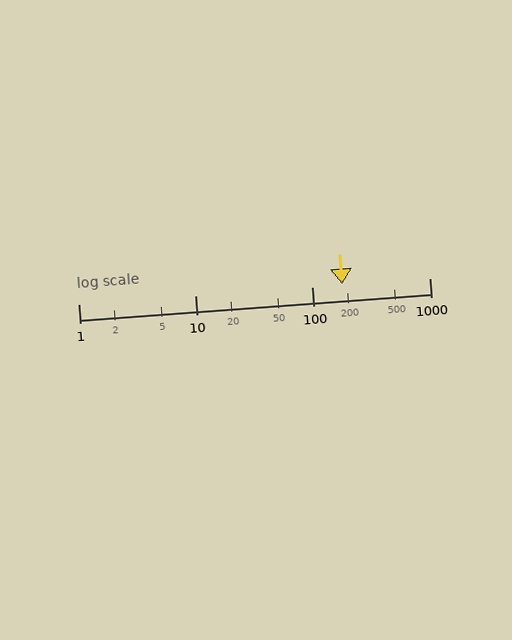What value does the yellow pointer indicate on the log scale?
The pointer indicates approximately 180.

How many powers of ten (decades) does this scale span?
The scale spans 3 decades, from 1 to 1000.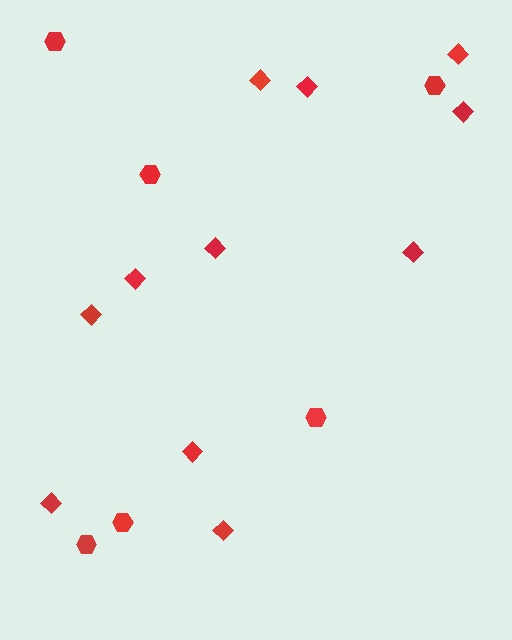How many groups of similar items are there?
There are 2 groups: one group of diamonds (11) and one group of hexagons (6).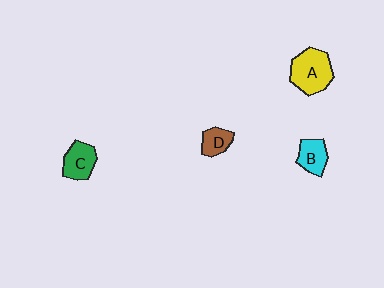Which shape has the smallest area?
Shape D (brown).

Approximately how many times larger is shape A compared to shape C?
Approximately 1.5 times.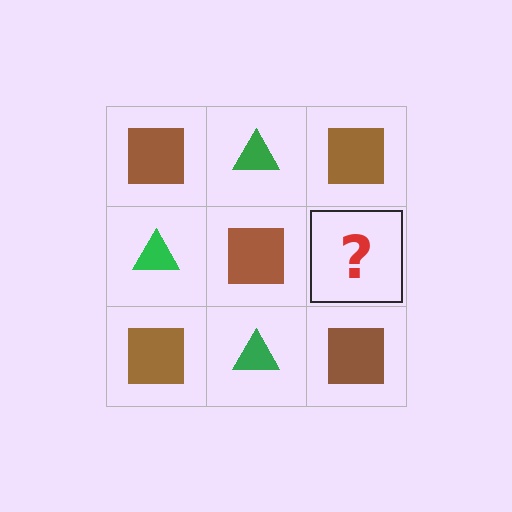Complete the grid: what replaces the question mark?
The question mark should be replaced with a green triangle.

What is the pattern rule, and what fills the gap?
The rule is that it alternates brown square and green triangle in a checkerboard pattern. The gap should be filled with a green triangle.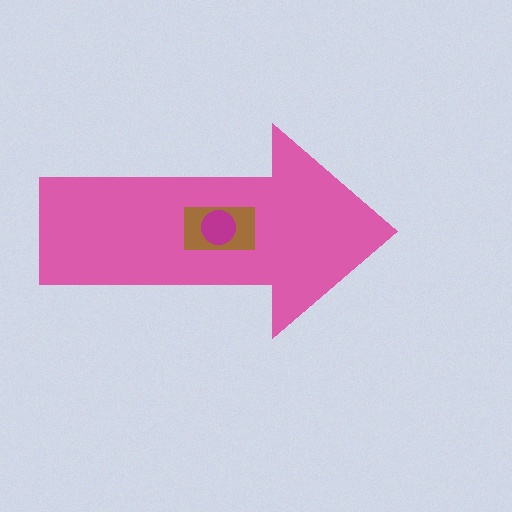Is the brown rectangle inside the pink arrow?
Yes.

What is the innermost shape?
The magenta circle.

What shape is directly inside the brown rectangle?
The magenta circle.